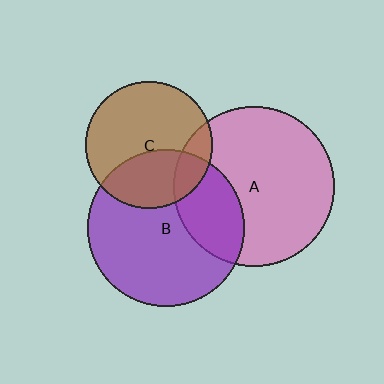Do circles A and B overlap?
Yes.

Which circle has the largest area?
Circle A (pink).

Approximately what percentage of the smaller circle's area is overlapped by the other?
Approximately 30%.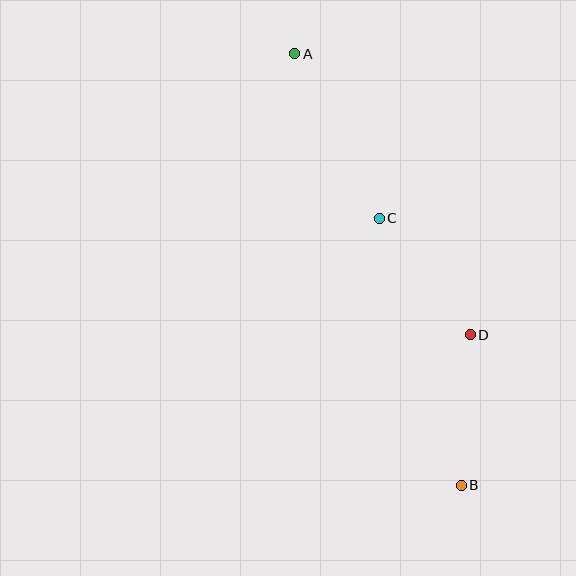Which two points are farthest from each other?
Points A and B are farthest from each other.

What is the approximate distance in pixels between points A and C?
The distance between A and C is approximately 185 pixels.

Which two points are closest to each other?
Points C and D are closest to each other.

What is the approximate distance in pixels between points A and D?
The distance between A and D is approximately 332 pixels.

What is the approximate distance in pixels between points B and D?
The distance between B and D is approximately 151 pixels.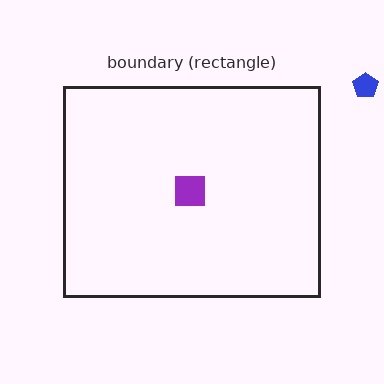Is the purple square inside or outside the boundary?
Inside.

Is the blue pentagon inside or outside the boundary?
Outside.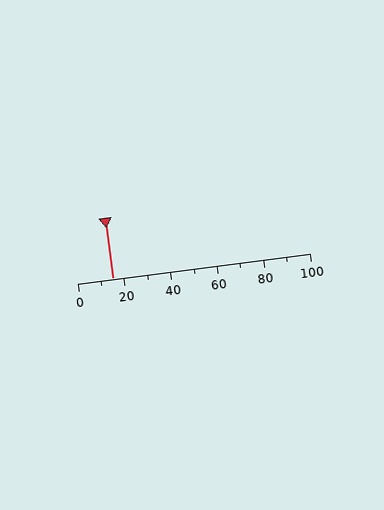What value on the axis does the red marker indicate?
The marker indicates approximately 15.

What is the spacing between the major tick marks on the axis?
The major ticks are spaced 20 apart.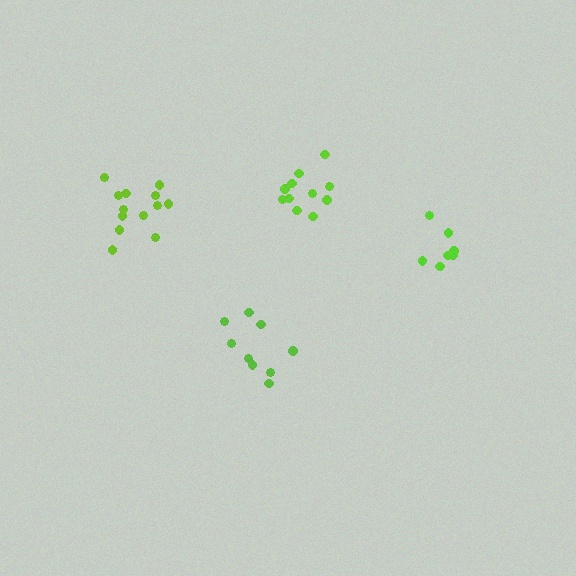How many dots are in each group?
Group 1: 9 dots, Group 2: 11 dots, Group 3: 13 dots, Group 4: 7 dots (40 total).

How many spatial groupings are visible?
There are 4 spatial groupings.